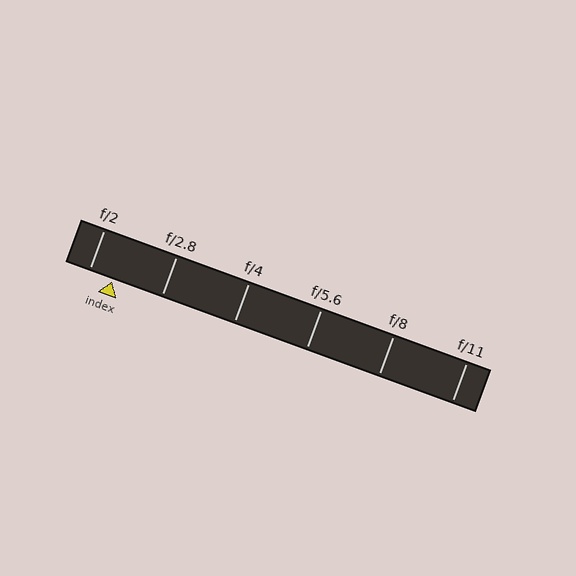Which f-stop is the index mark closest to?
The index mark is closest to f/2.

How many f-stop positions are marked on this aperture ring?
There are 6 f-stop positions marked.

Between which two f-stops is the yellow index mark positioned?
The index mark is between f/2 and f/2.8.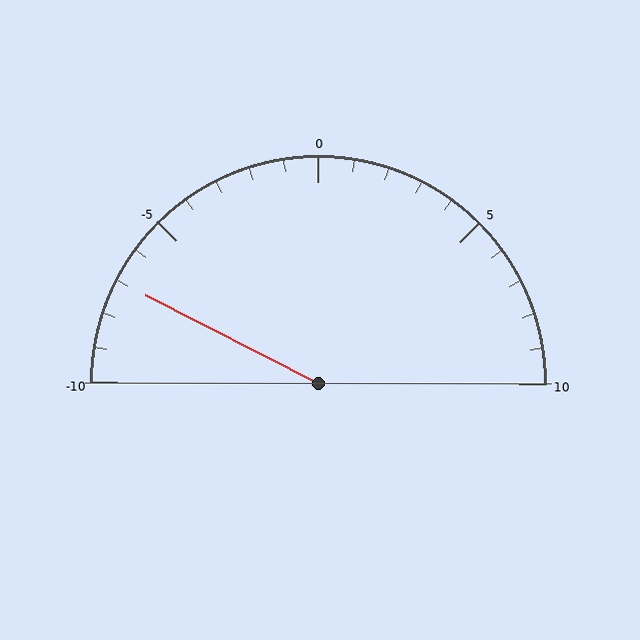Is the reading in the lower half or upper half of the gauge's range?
The reading is in the lower half of the range (-10 to 10).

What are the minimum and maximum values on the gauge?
The gauge ranges from -10 to 10.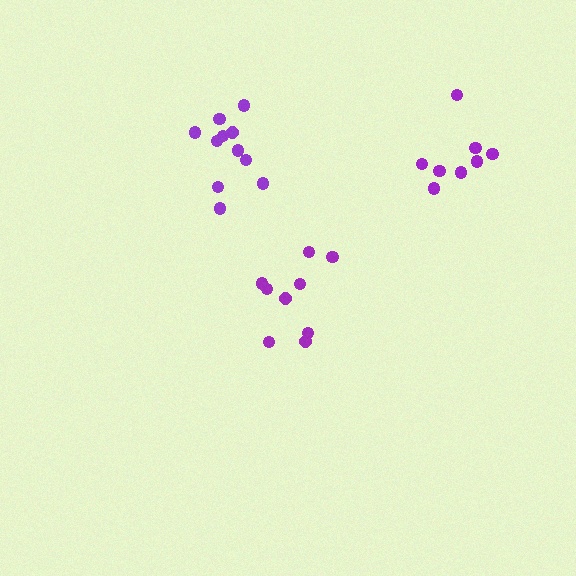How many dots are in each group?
Group 1: 8 dots, Group 2: 9 dots, Group 3: 11 dots (28 total).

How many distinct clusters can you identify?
There are 3 distinct clusters.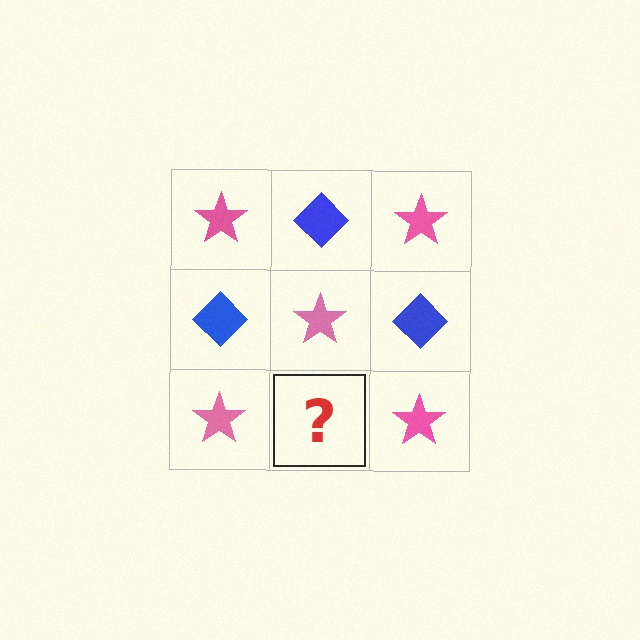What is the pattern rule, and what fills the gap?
The rule is that it alternates pink star and blue diamond in a checkerboard pattern. The gap should be filled with a blue diamond.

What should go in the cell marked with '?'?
The missing cell should contain a blue diamond.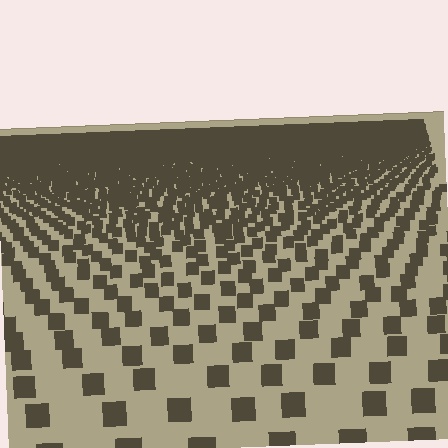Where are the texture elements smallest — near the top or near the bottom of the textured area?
Near the top.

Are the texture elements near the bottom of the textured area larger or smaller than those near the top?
Larger. Near the bottom, elements are closer to the viewer and appear at a bigger on-screen size.